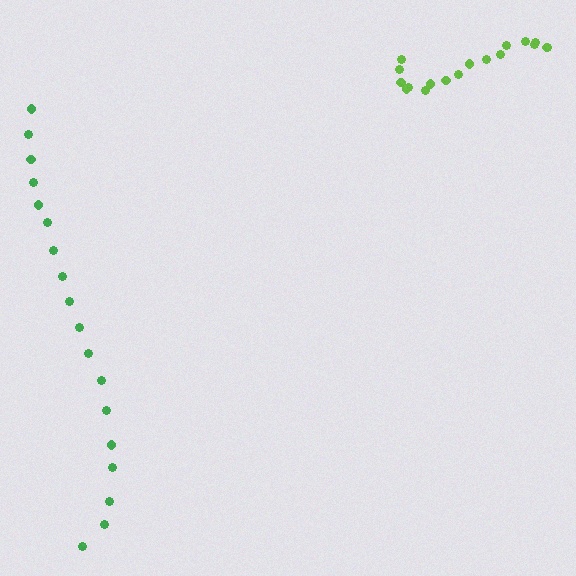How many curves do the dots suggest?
There are 2 distinct paths.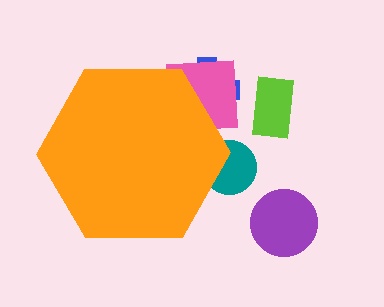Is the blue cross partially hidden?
Yes, the blue cross is partially hidden behind the orange hexagon.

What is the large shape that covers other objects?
An orange hexagon.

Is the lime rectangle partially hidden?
No, the lime rectangle is fully visible.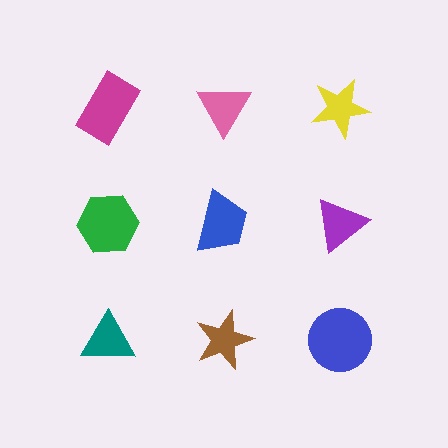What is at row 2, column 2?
A blue trapezoid.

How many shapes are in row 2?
3 shapes.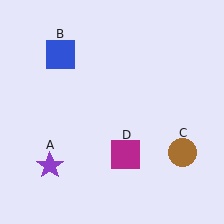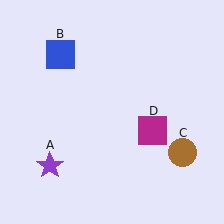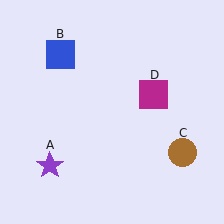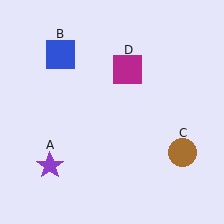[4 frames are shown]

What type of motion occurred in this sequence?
The magenta square (object D) rotated counterclockwise around the center of the scene.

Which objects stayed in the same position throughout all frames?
Purple star (object A) and blue square (object B) and brown circle (object C) remained stationary.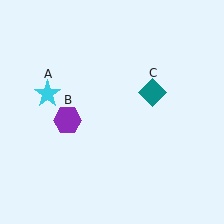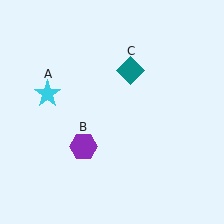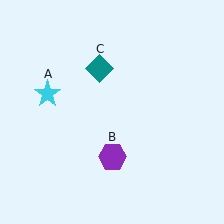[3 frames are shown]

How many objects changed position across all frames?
2 objects changed position: purple hexagon (object B), teal diamond (object C).